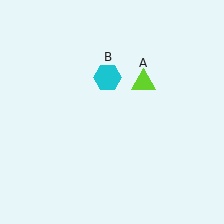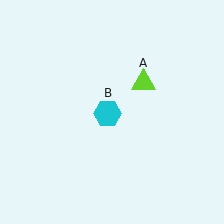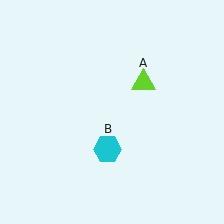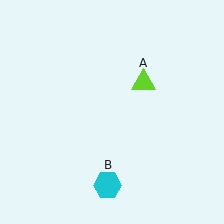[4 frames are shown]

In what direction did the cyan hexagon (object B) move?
The cyan hexagon (object B) moved down.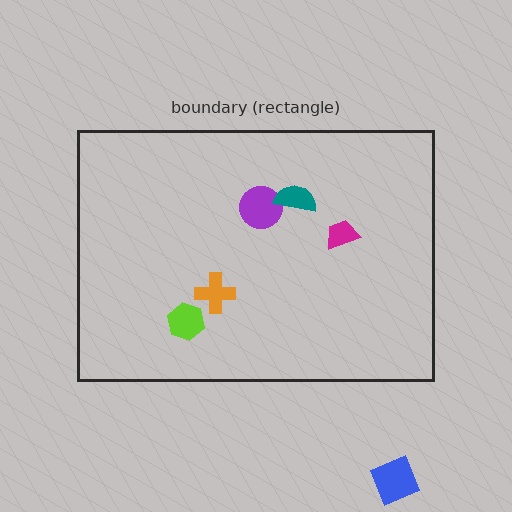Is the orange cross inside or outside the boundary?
Inside.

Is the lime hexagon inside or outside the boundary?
Inside.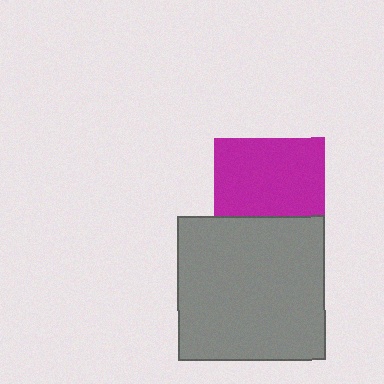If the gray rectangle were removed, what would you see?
You would see the complete magenta square.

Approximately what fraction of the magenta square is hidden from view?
Roughly 30% of the magenta square is hidden behind the gray rectangle.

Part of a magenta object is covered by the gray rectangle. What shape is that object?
It is a square.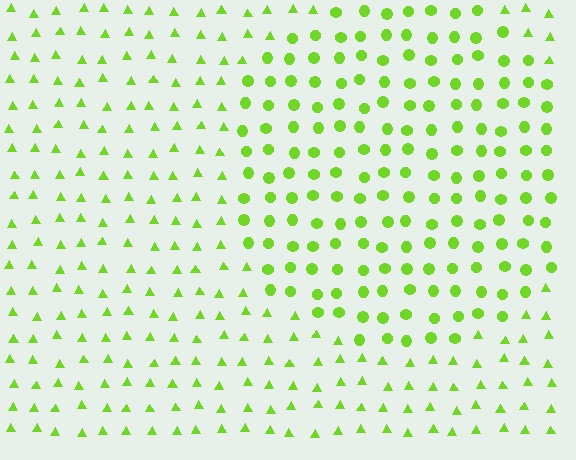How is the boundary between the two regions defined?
The boundary is defined by a change in element shape: circles inside vs. triangles outside. All elements share the same color and spacing.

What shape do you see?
I see a circle.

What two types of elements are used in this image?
The image uses circles inside the circle region and triangles outside it.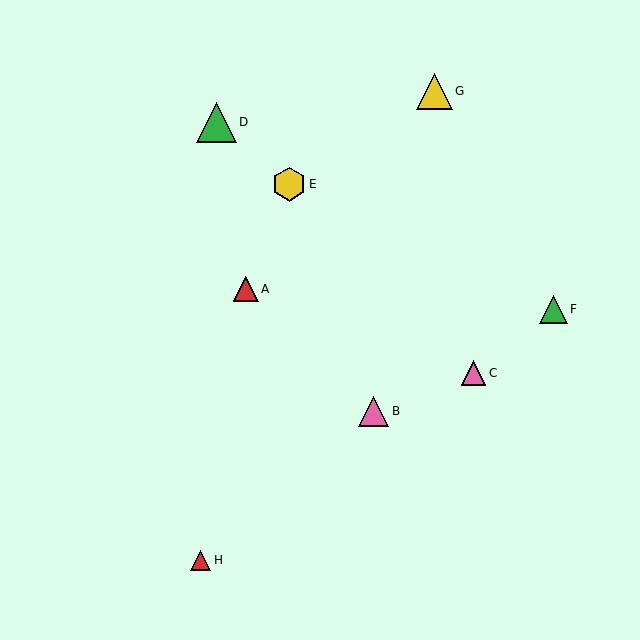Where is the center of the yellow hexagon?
The center of the yellow hexagon is at (289, 184).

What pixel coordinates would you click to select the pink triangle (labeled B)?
Click at (374, 411) to select the pink triangle B.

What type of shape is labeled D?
Shape D is a green triangle.